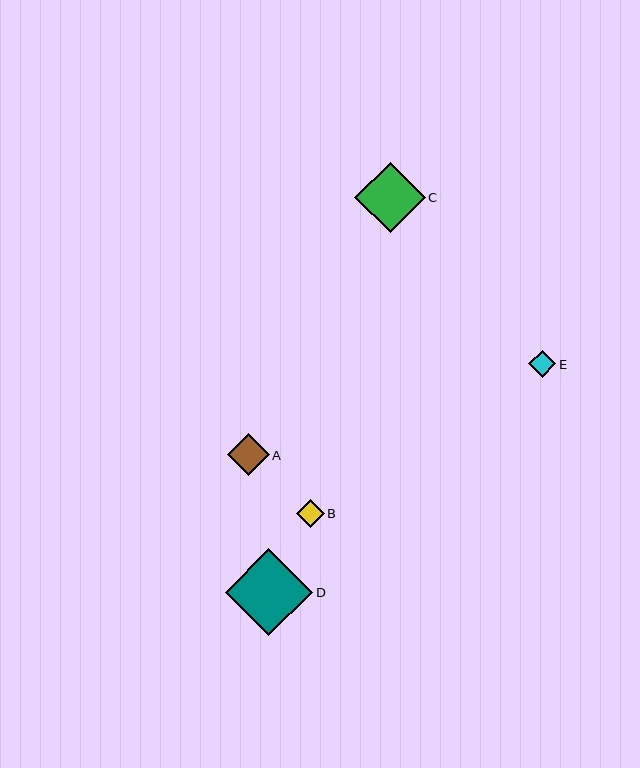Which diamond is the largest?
Diamond D is the largest with a size of approximately 87 pixels.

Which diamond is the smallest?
Diamond E is the smallest with a size of approximately 27 pixels.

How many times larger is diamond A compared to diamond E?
Diamond A is approximately 1.5 times the size of diamond E.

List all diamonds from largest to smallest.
From largest to smallest: D, C, A, B, E.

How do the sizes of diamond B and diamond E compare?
Diamond B and diamond E are approximately the same size.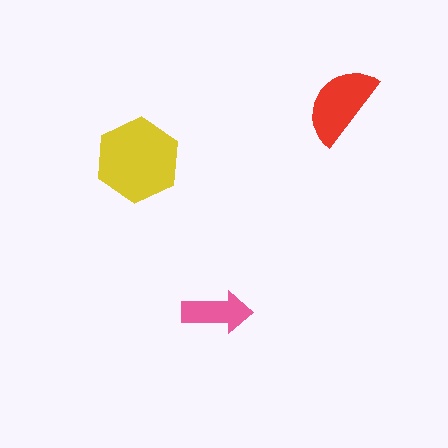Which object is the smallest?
The pink arrow.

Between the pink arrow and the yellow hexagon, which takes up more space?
The yellow hexagon.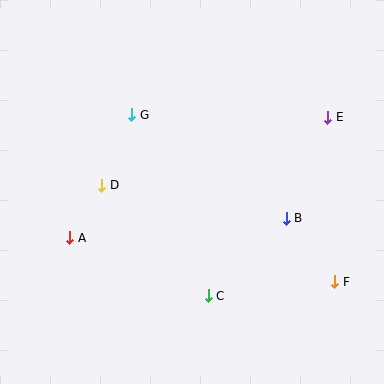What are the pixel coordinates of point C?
Point C is at (208, 296).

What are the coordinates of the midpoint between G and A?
The midpoint between G and A is at (101, 176).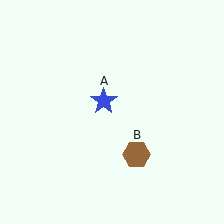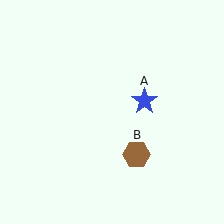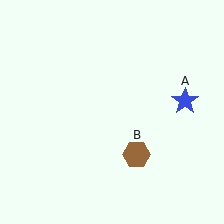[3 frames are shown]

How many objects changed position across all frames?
1 object changed position: blue star (object A).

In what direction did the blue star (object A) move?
The blue star (object A) moved right.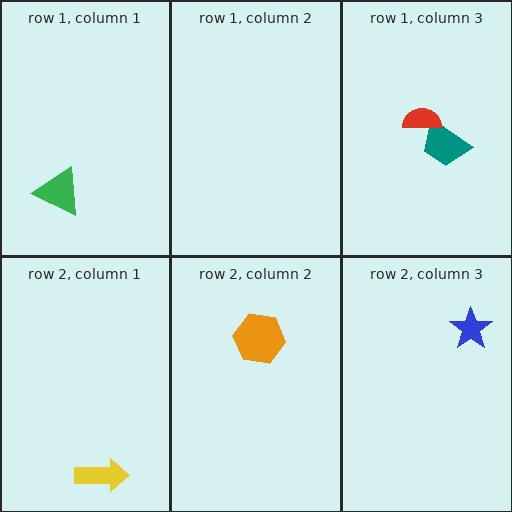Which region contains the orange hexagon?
The row 2, column 2 region.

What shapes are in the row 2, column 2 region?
The orange hexagon.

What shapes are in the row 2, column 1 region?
The yellow arrow.